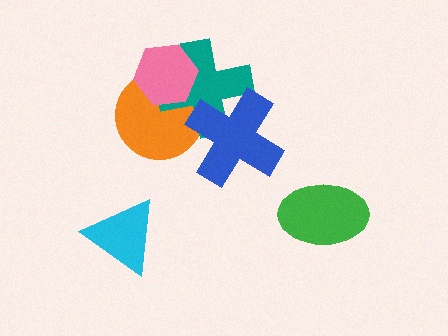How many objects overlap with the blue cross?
2 objects overlap with the blue cross.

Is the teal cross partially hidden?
Yes, it is partially covered by another shape.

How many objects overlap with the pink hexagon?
2 objects overlap with the pink hexagon.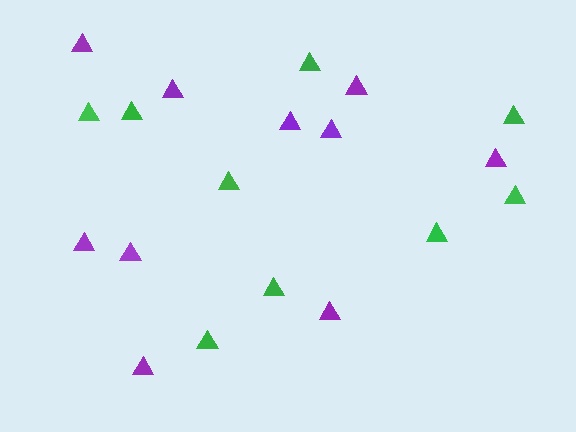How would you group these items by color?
There are 2 groups: one group of purple triangles (10) and one group of green triangles (9).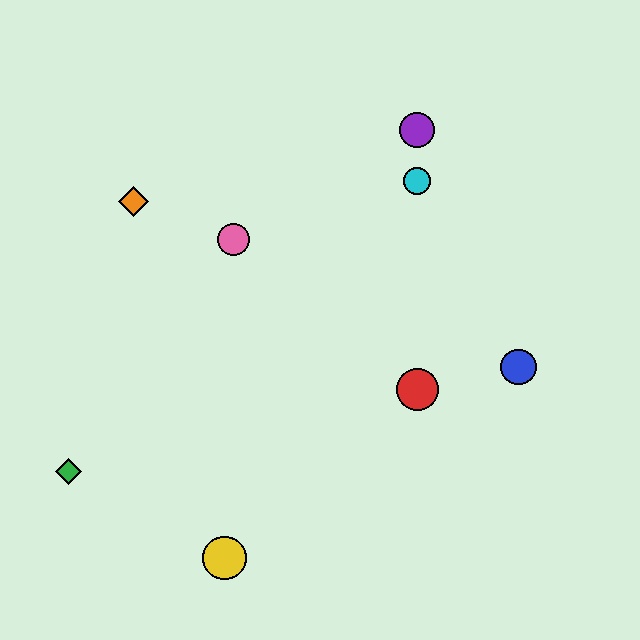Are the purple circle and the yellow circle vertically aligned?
No, the purple circle is at x≈417 and the yellow circle is at x≈225.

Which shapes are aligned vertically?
The red circle, the purple circle, the cyan circle are aligned vertically.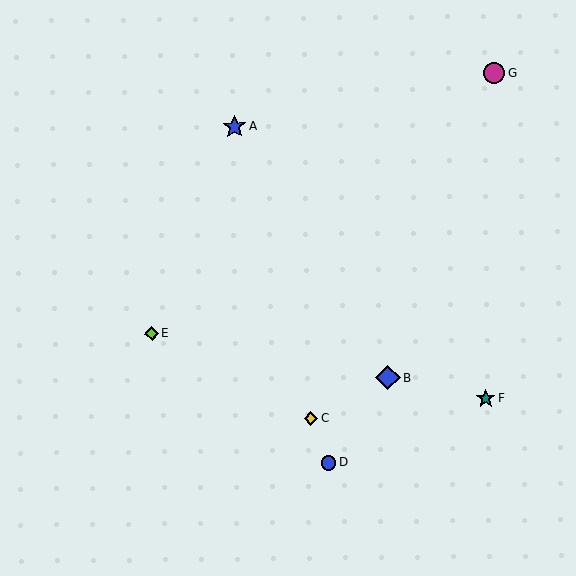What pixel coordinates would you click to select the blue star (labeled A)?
Click at (235, 127) to select the blue star A.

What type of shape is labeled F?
Shape F is a teal star.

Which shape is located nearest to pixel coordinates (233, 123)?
The blue star (labeled A) at (235, 127) is nearest to that location.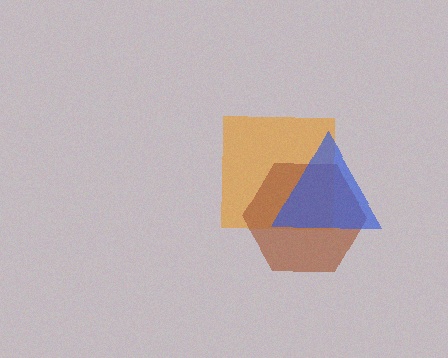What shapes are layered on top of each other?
The layered shapes are: an orange square, a brown hexagon, a blue triangle.